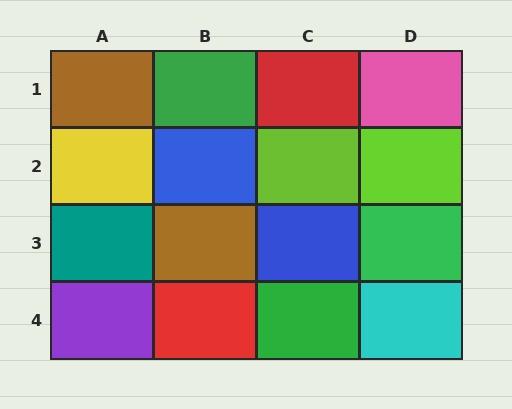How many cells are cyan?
1 cell is cyan.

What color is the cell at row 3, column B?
Brown.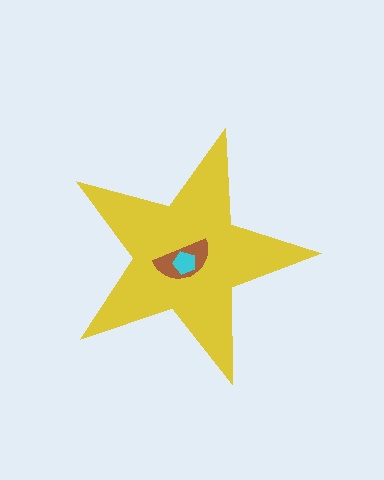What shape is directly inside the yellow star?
The brown semicircle.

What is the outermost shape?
The yellow star.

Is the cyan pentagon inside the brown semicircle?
Yes.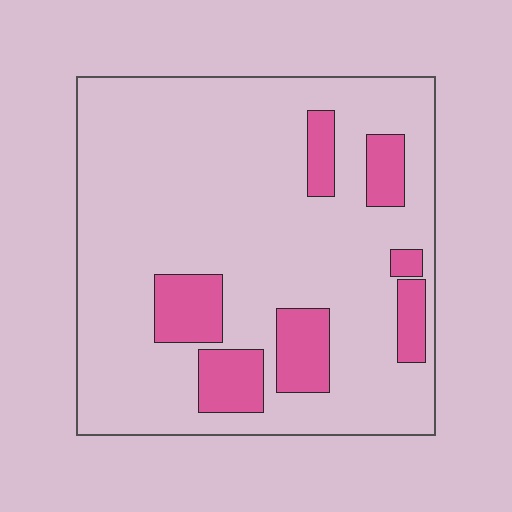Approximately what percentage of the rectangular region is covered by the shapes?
Approximately 15%.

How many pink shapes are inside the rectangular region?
7.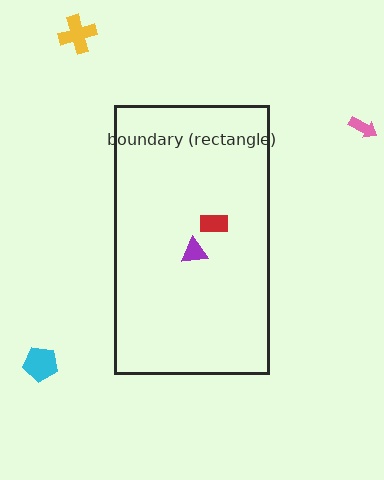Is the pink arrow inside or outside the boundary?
Outside.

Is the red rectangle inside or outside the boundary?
Inside.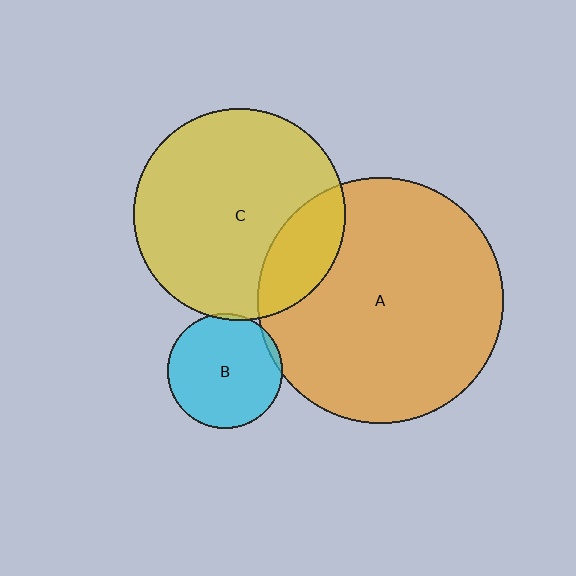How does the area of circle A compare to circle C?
Approximately 1.3 times.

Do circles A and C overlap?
Yes.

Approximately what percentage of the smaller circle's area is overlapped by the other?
Approximately 20%.